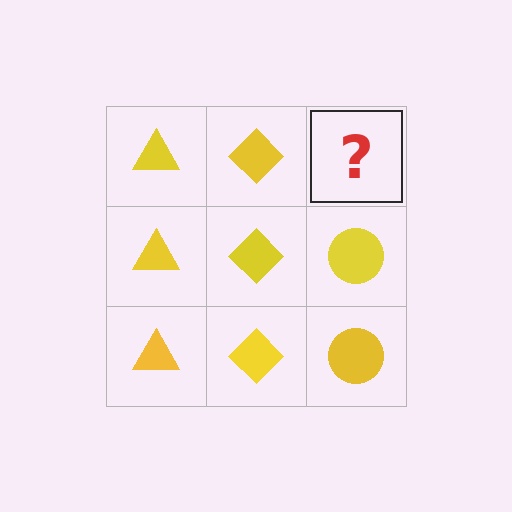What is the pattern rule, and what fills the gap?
The rule is that each column has a consistent shape. The gap should be filled with a yellow circle.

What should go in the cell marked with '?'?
The missing cell should contain a yellow circle.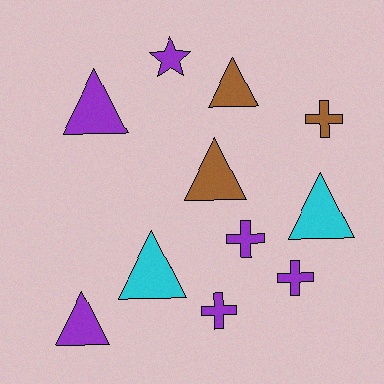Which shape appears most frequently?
Triangle, with 6 objects.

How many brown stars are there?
There are no brown stars.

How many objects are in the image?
There are 11 objects.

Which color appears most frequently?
Purple, with 6 objects.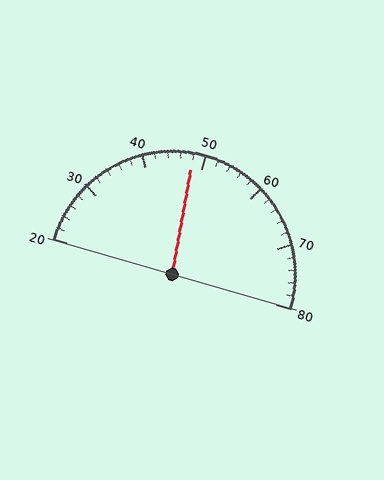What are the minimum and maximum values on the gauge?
The gauge ranges from 20 to 80.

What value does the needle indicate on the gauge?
The needle indicates approximately 48.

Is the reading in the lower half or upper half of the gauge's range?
The reading is in the lower half of the range (20 to 80).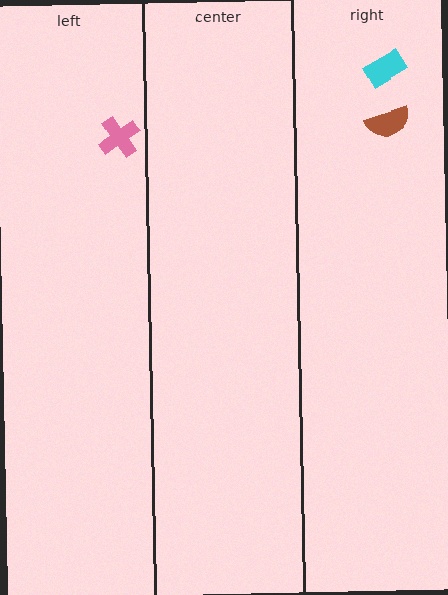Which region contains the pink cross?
The left region.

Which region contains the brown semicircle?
The right region.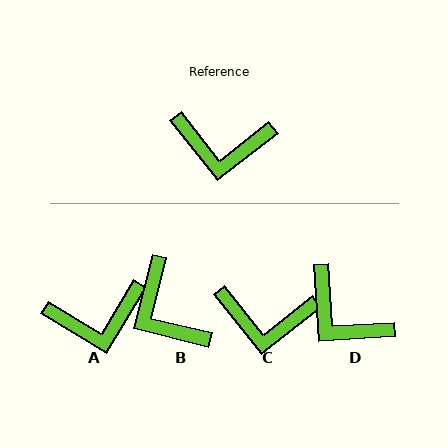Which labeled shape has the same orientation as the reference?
C.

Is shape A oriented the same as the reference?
No, it is off by about 21 degrees.